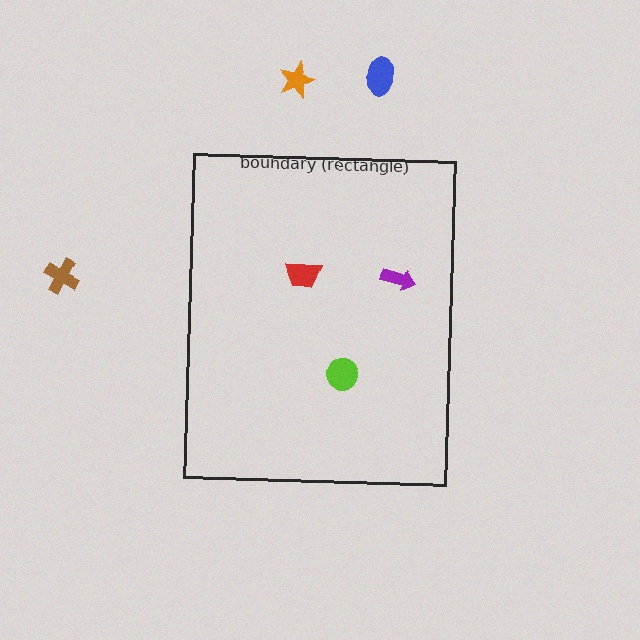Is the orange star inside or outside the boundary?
Outside.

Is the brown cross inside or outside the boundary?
Outside.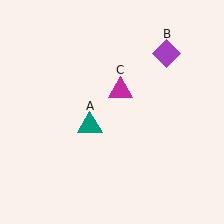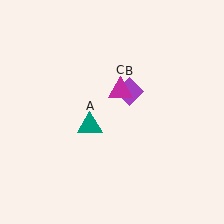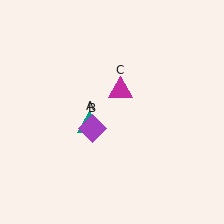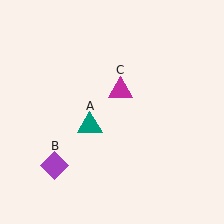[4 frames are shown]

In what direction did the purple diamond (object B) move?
The purple diamond (object B) moved down and to the left.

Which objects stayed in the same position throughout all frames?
Teal triangle (object A) and magenta triangle (object C) remained stationary.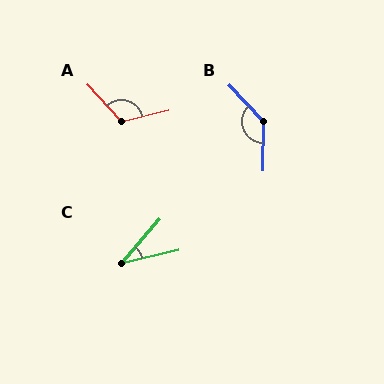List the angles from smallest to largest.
C (36°), A (119°), B (136°).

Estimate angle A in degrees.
Approximately 119 degrees.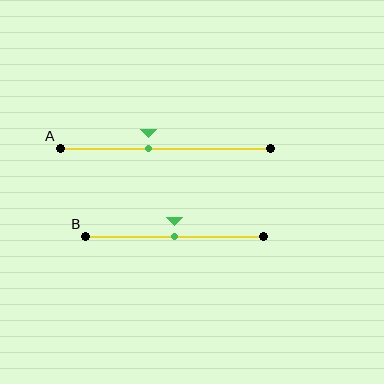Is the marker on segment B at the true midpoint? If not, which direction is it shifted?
Yes, the marker on segment B is at the true midpoint.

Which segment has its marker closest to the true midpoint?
Segment B has its marker closest to the true midpoint.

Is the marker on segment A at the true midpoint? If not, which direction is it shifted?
No, the marker on segment A is shifted to the left by about 8% of the segment length.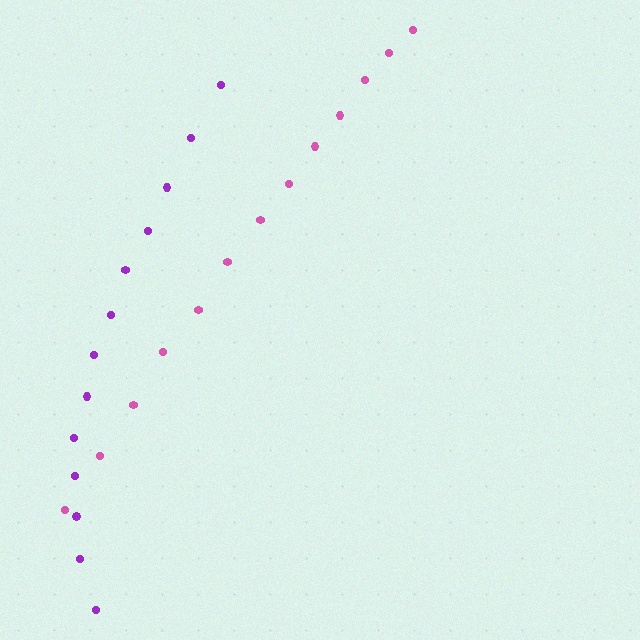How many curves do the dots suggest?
There are 2 distinct paths.